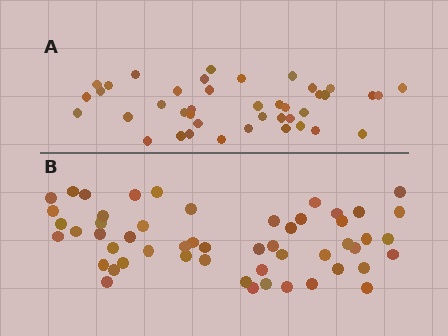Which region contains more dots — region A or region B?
Region B (the bottom region) has more dots.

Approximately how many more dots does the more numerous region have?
Region B has roughly 12 or so more dots than region A.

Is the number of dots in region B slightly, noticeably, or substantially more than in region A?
Region B has noticeably more, but not dramatically so. The ratio is roughly 1.3 to 1.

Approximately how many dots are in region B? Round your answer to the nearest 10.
About 50 dots. (The exact count is 53, which rounds to 50.)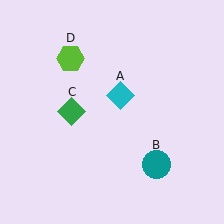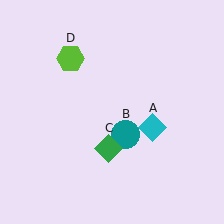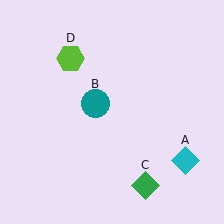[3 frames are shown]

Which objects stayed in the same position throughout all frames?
Lime hexagon (object D) remained stationary.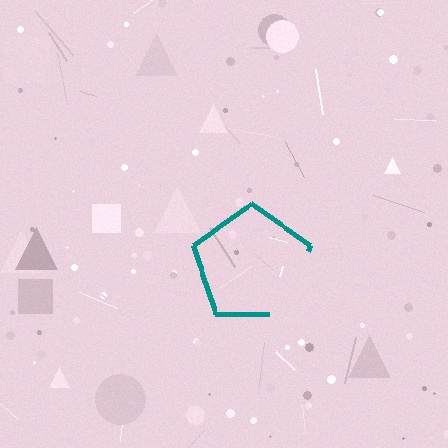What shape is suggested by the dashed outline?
The dashed outline suggests a pentagon.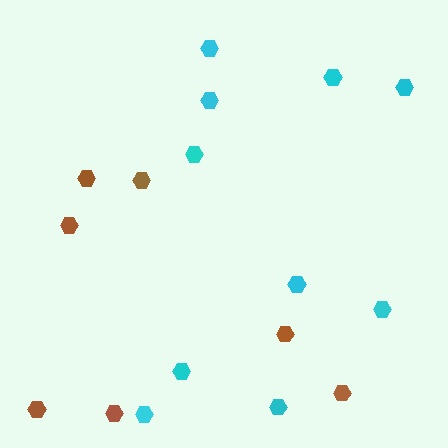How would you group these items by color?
There are 2 groups: one group of brown hexagons (7) and one group of cyan hexagons (10).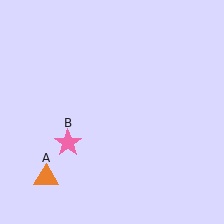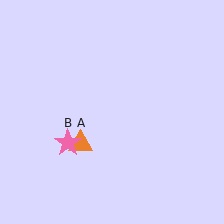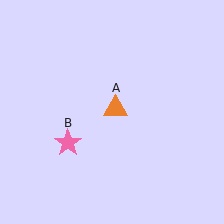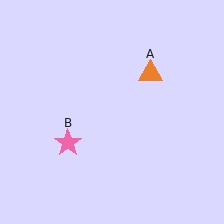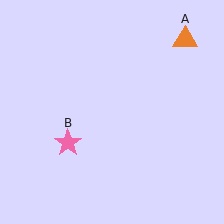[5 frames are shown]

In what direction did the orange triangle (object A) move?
The orange triangle (object A) moved up and to the right.